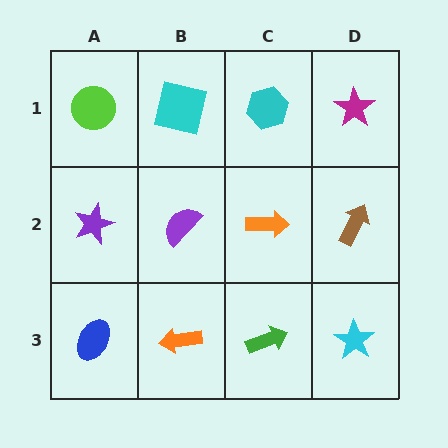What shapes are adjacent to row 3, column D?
A brown arrow (row 2, column D), a green arrow (row 3, column C).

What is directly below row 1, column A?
A purple star.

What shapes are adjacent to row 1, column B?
A purple semicircle (row 2, column B), a lime circle (row 1, column A), a cyan hexagon (row 1, column C).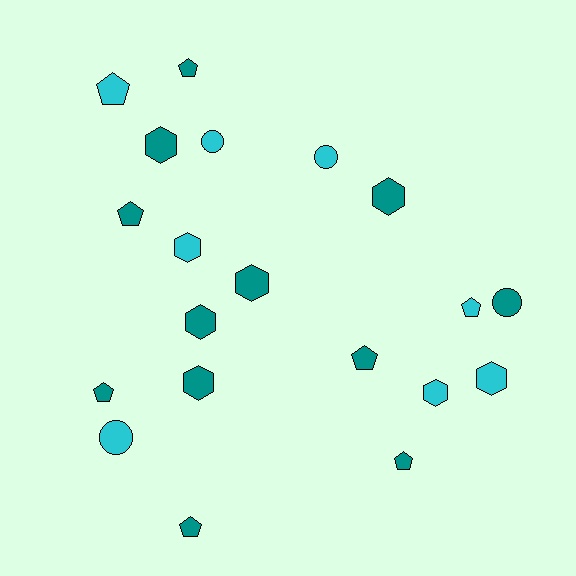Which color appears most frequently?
Teal, with 12 objects.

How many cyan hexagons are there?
There are 3 cyan hexagons.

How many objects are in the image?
There are 20 objects.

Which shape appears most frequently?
Pentagon, with 8 objects.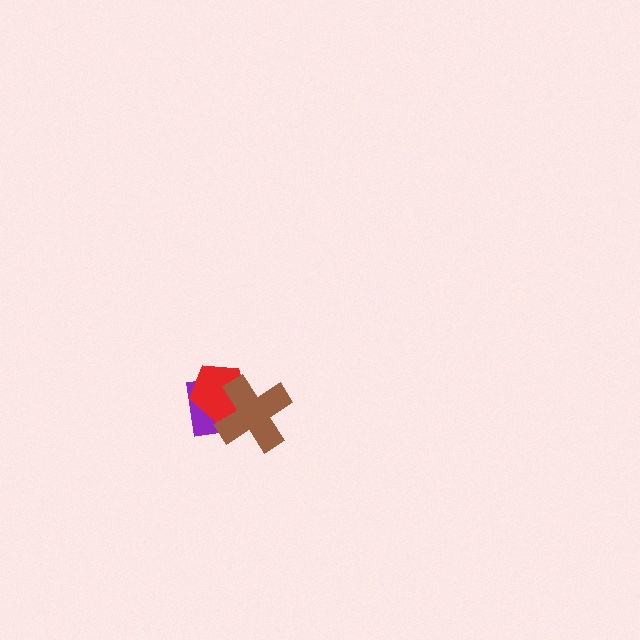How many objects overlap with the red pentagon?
2 objects overlap with the red pentagon.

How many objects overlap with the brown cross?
2 objects overlap with the brown cross.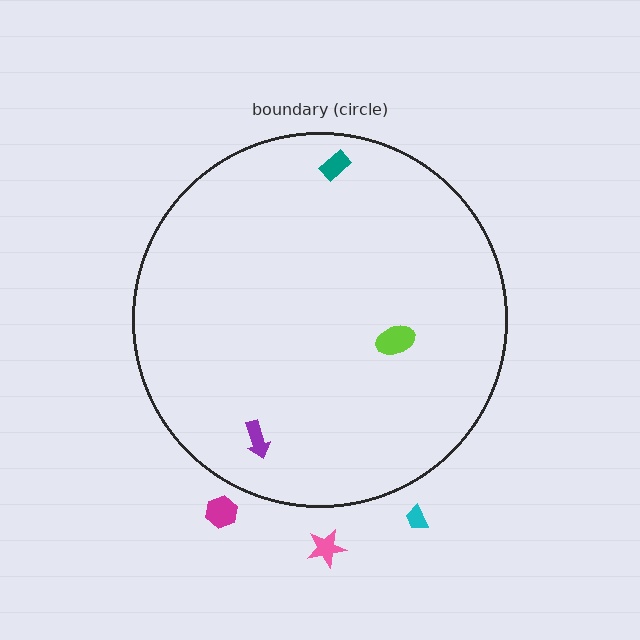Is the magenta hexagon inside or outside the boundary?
Outside.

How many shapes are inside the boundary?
3 inside, 3 outside.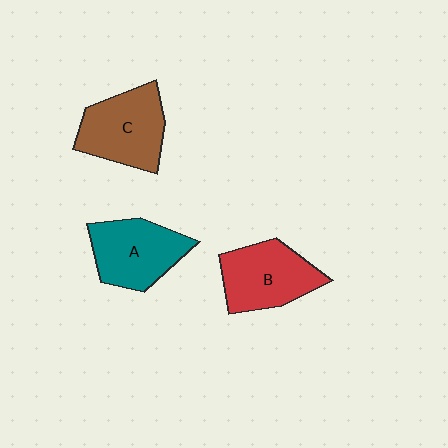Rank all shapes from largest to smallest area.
From largest to smallest: C (brown), B (red), A (teal).